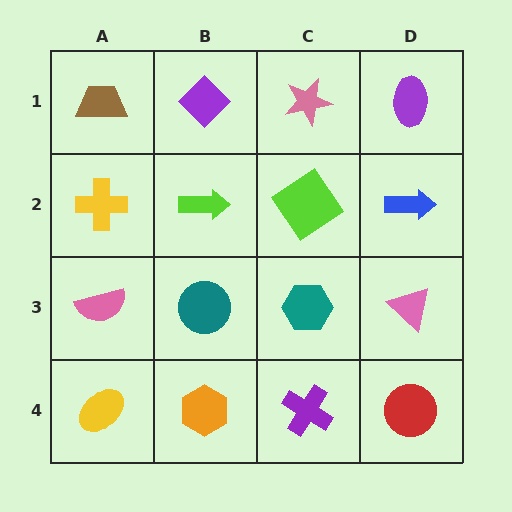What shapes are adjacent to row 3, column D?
A blue arrow (row 2, column D), a red circle (row 4, column D), a teal hexagon (row 3, column C).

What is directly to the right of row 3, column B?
A teal hexagon.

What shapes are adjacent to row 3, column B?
A lime arrow (row 2, column B), an orange hexagon (row 4, column B), a pink semicircle (row 3, column A), a teal hexagon (row 3, column C).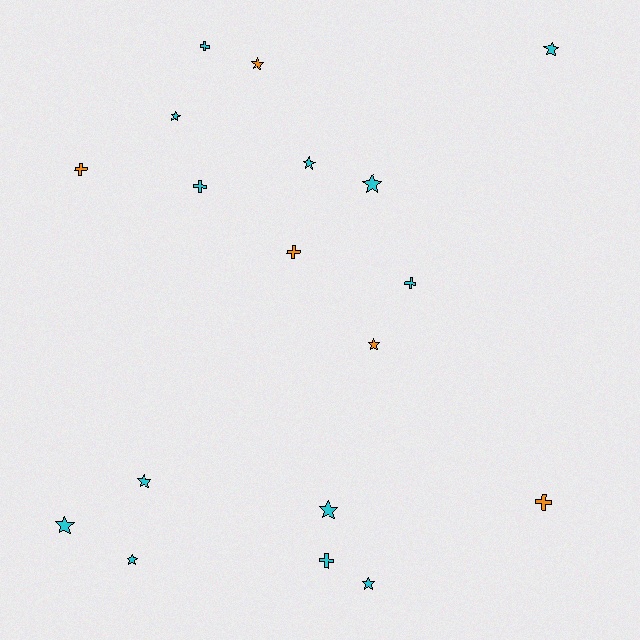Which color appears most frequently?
Cyan, with 13 objects.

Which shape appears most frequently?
Star, with 11 objects.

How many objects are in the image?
There are 18 objects.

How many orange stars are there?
There are 2 orange stars.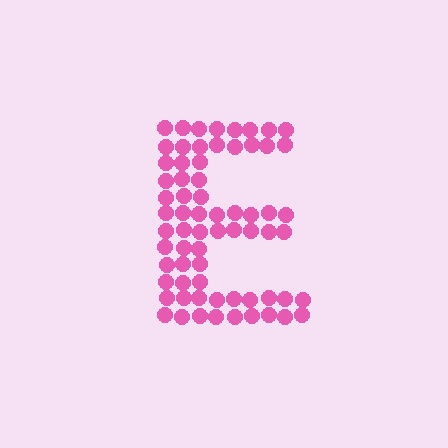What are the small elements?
The small elements are circles.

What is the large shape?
The large shape is the letter E.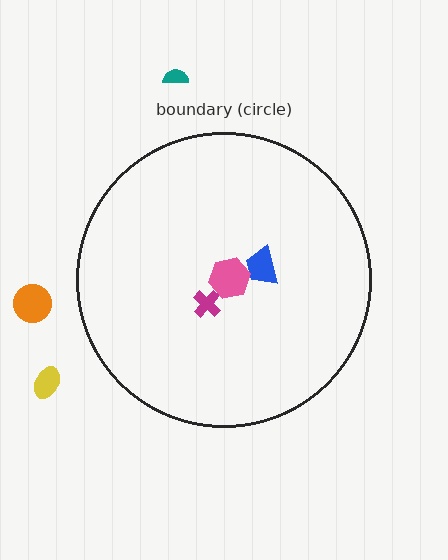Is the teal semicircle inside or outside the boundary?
Outside.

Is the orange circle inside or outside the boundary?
Outside.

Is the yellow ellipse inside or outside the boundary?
Outside.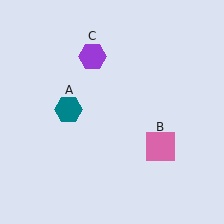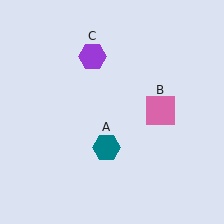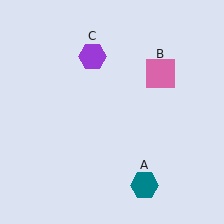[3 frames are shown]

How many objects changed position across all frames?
2 objects changed position: teal hexagon (object A), pink square (object B).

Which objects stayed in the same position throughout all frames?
Purple hexagon (object C) remained stationary.